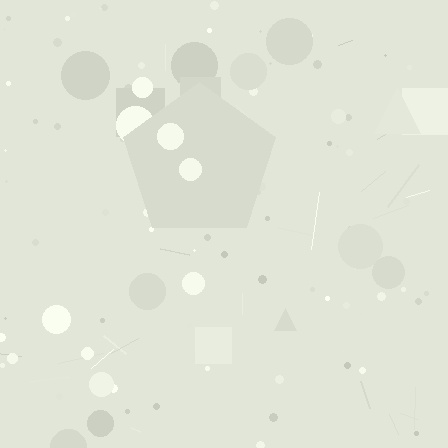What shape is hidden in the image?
A pentagon is hidden in the image.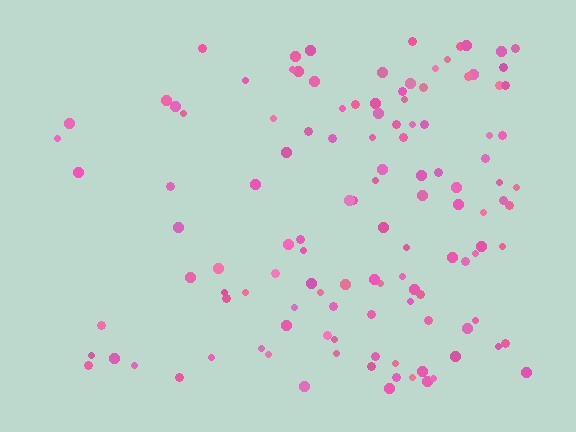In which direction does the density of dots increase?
From left to right, with the right side densest.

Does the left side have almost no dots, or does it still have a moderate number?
Still a moderate number, just noticeably fewer than the right.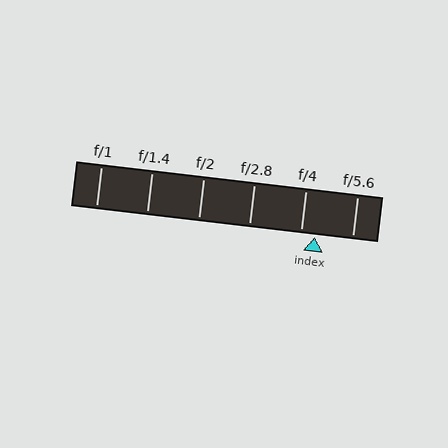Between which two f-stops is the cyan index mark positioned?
The index mark is between f/4 and f/5.6.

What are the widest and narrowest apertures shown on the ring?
The widest aperture shown is f/1 and the narrowest is f/5.6.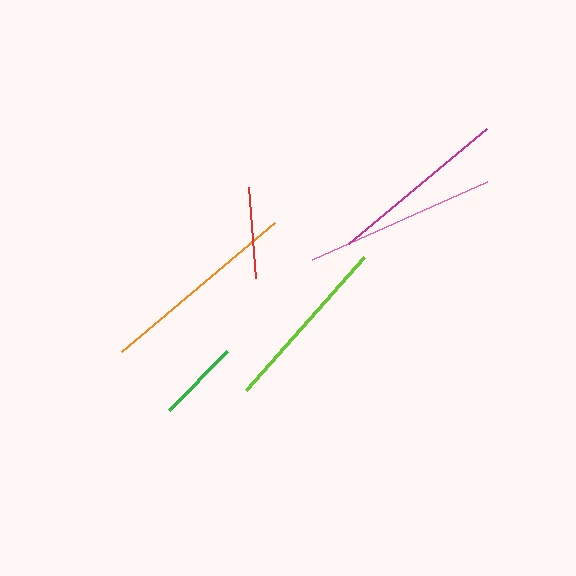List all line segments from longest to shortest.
From longest to shortest: orange, pink, magenta, lime, red, green.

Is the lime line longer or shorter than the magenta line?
The magenta line is longer than the lime line.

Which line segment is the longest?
The orange line is the longest at approximately 201 pixels.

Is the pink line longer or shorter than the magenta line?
The pink line is longer than the magenta line.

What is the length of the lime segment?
The lime segment is approximately 178 pixels long.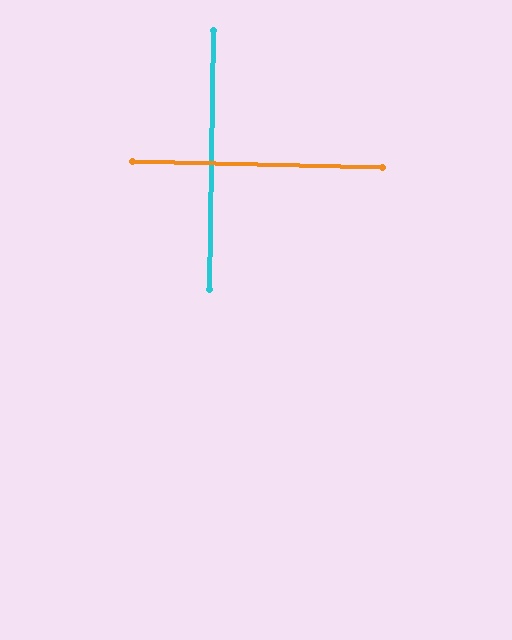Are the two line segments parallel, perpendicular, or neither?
Perpendicular — they meet at approximately 89°.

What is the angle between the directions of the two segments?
Approximately 89 degrees.